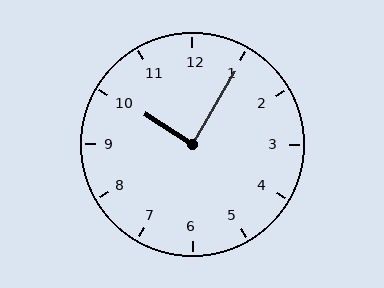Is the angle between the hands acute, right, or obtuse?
It is right.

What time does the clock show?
10:05.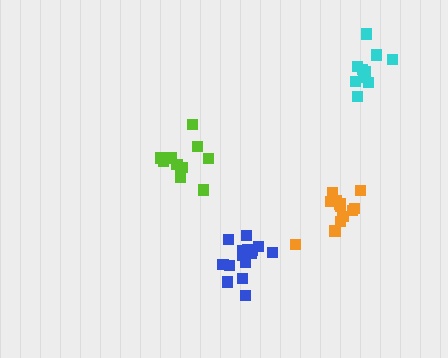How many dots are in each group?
Group 1: 11 dots, Group 2: 15 dots, Group 3: 10 dots, Group 4: 12 dots (48 total).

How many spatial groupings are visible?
There are 4 spatial groupings.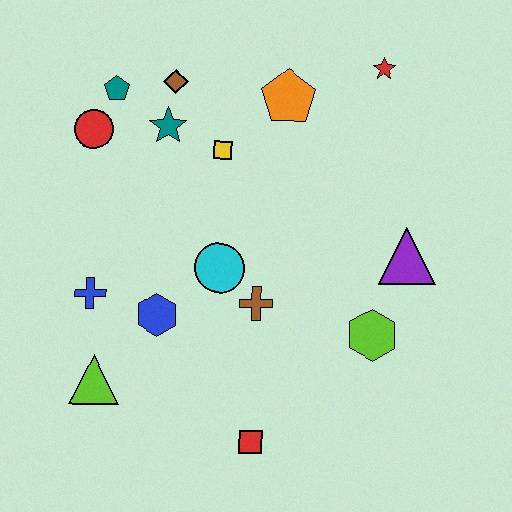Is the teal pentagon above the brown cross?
Yes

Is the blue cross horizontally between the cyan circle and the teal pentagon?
No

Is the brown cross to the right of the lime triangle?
Yes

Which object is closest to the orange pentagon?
The yellow square is closest to the orange pentagon.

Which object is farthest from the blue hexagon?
The red star is farthest from the blue hexagon.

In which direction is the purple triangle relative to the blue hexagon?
The purple triangle is to the right of the blue hexagon.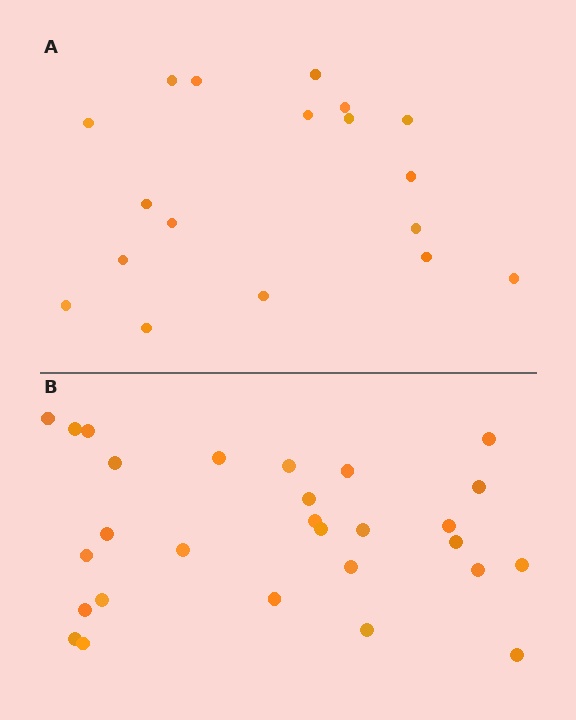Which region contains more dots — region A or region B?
Region B (the bottom region) has more dots.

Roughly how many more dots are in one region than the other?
Region B has roughly 10 or so more dots than region A.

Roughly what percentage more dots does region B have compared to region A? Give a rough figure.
About 55% more.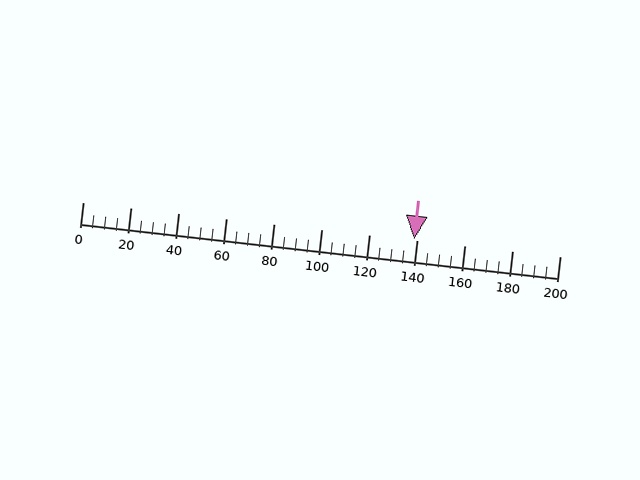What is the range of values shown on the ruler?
The ruler shows values from 0 to 200.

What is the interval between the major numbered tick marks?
The major tick marks are spaced 20 units apart.